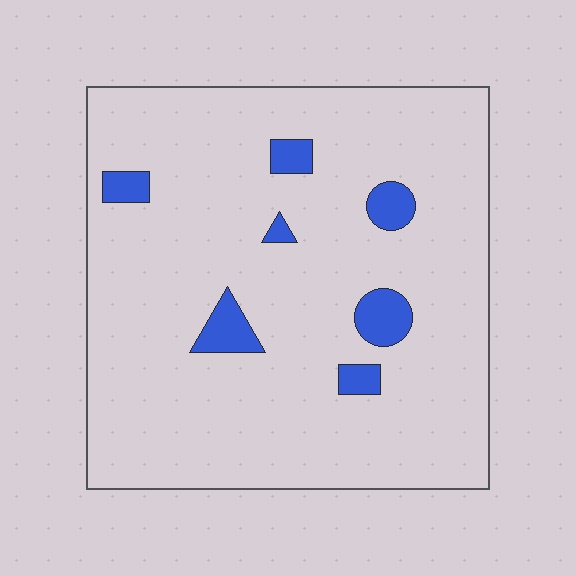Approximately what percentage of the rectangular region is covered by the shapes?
Approximately 10%.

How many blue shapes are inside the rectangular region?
7.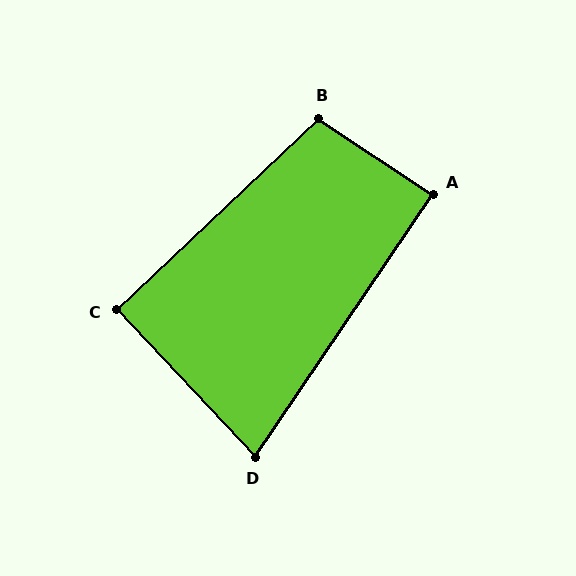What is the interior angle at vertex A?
Approximately 90 degrees (approximately right).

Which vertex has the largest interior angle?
B, at approximately 103 degrees.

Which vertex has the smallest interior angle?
D, at approximately 77 degrees.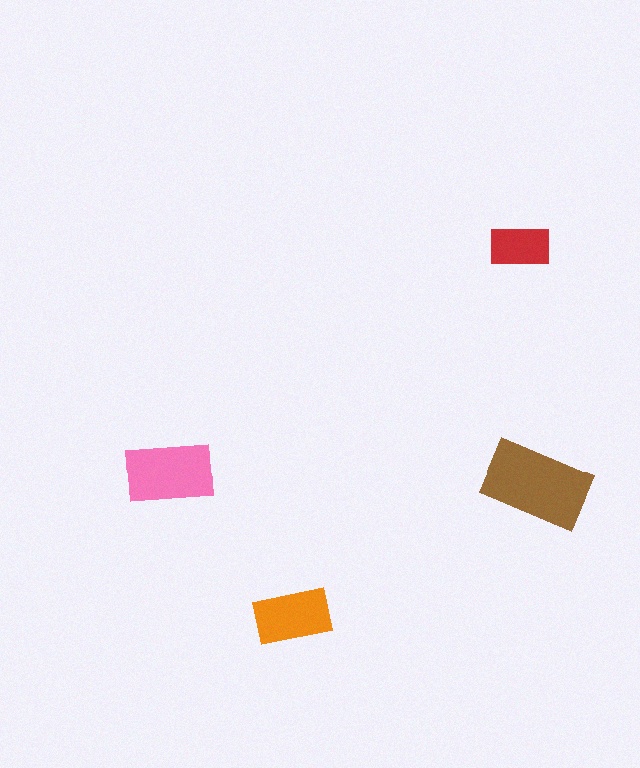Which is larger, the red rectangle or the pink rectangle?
The pink one.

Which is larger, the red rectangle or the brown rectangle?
The brown one.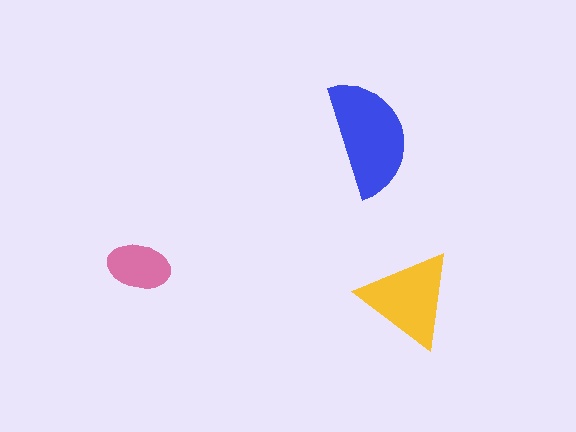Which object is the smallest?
The pink ellipse.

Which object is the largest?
The blue semicircle.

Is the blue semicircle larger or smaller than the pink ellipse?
Larger.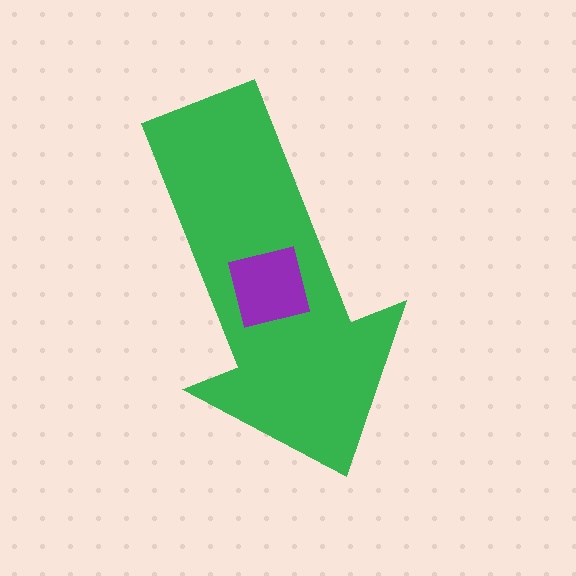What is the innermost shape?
The purple square.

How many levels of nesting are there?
2.